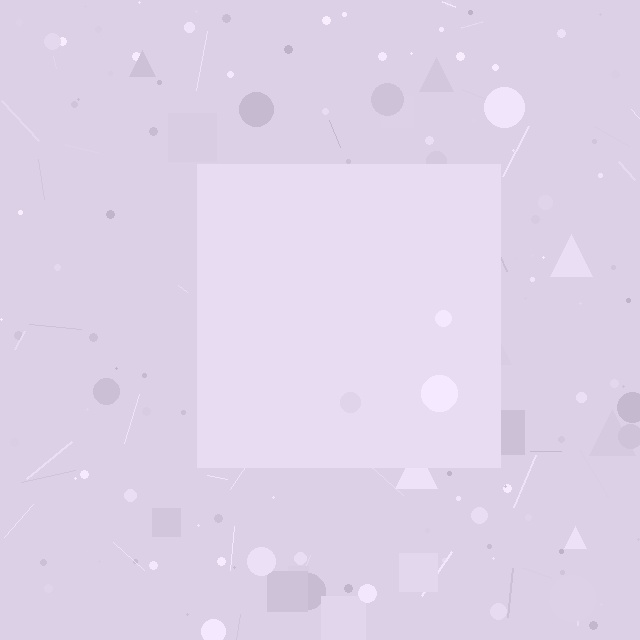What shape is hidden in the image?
A square is hidden in the image.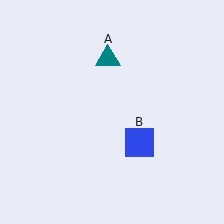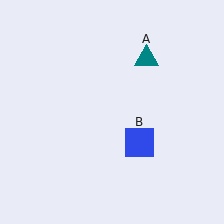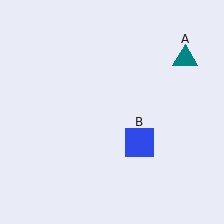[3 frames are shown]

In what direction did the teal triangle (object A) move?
The teal triangle (object A) moved right.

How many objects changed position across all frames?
1 object changed position: teal triangle (object A).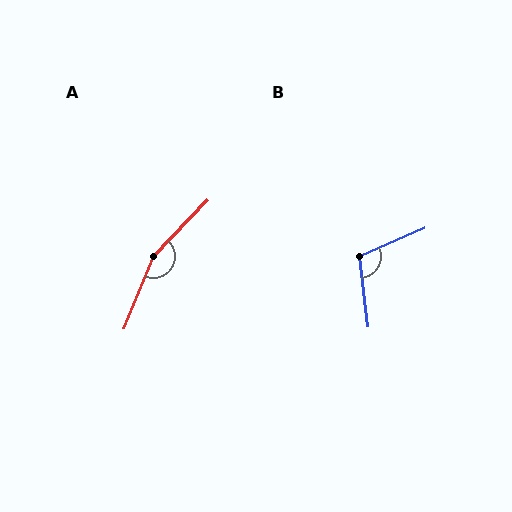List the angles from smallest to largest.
B (107°), A (158°).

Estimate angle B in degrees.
Approximately 107 degrees.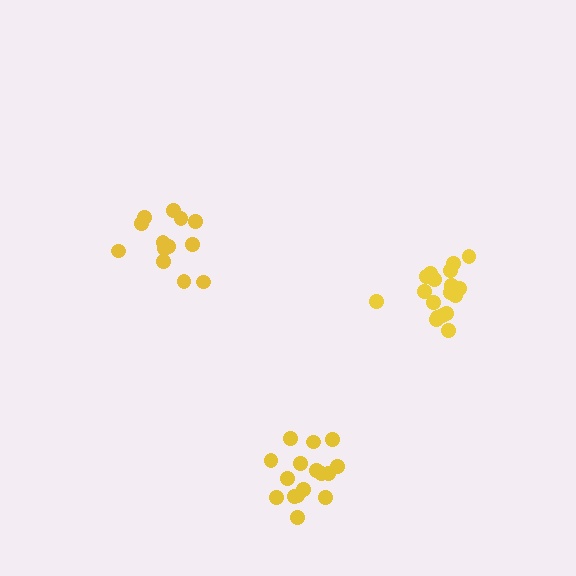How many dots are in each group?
Group 1: 16 dots, Group 2: 13 dots, Group 3: 18 dots (47 total).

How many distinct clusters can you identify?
There are 3 distinct clusters.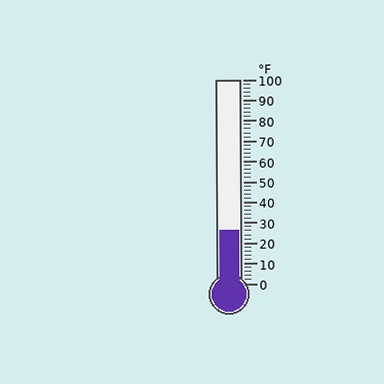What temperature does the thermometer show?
The thermometer shows approximately 26°F.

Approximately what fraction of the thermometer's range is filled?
The thermometer is filled to approximately 25% of its range.